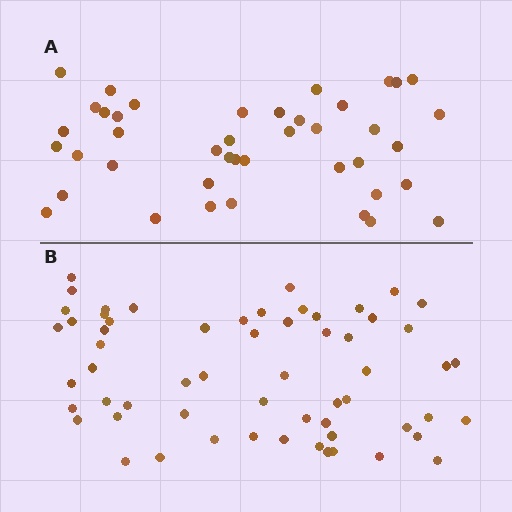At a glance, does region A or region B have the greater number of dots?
Region B (the bottom region) has more dots.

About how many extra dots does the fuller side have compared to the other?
Region B has approximately 20 more dots than region A.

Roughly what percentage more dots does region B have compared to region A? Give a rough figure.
About 45% more.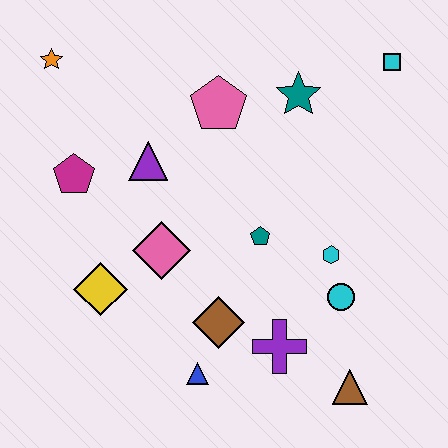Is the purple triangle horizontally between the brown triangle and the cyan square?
No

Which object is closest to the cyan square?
The teal star is closest to the cyan square.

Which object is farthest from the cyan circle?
The orange star is farthest from the cyan circle.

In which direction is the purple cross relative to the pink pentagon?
The purple cross is below the pink pentagon.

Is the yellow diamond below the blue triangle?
No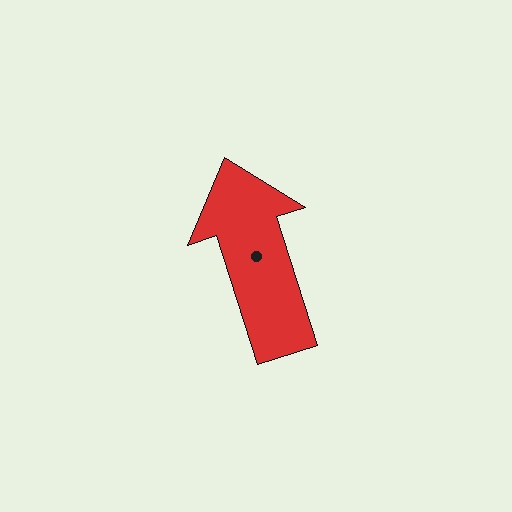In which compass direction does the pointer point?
North.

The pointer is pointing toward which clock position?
Roughly 11 o'clock.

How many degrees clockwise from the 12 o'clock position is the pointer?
Approximately 342 degrees.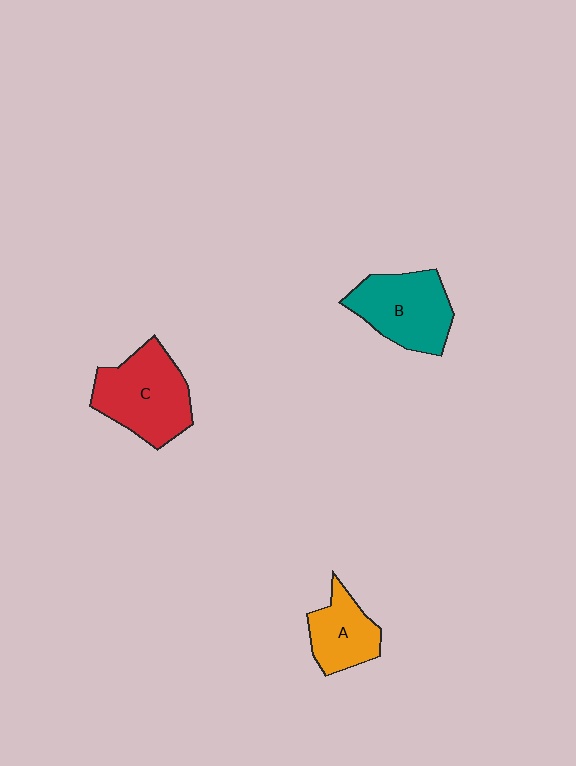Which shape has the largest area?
Shape C (red).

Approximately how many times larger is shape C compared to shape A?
Approximately 1.6 times.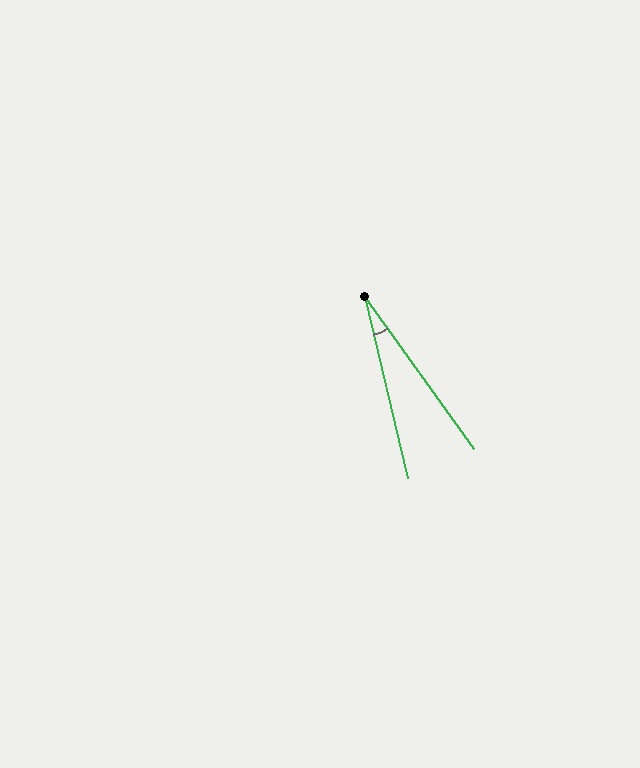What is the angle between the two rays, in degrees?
Approximately 23 degrees.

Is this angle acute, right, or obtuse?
It is acute.